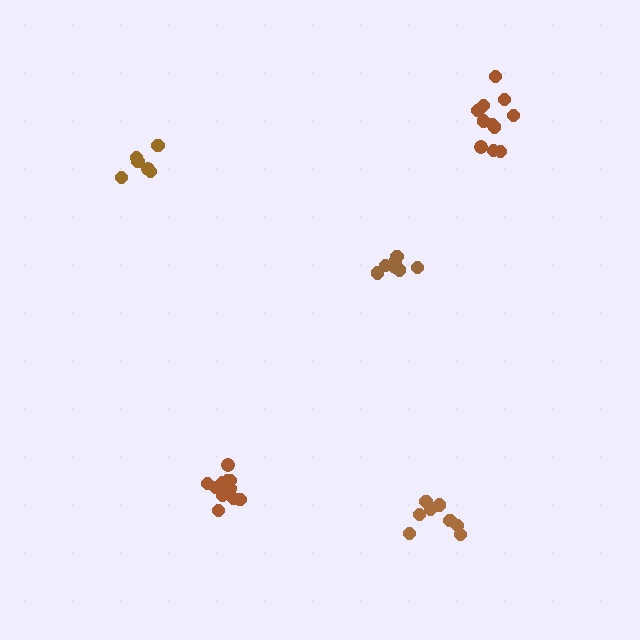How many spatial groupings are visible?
There are 5 spatial groupings.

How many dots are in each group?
Group 1: 11 dots, Group 2: 8 dots, Group 3: 7 dots, Group 4: 6 dots, Group 5: 11 dots (43 total).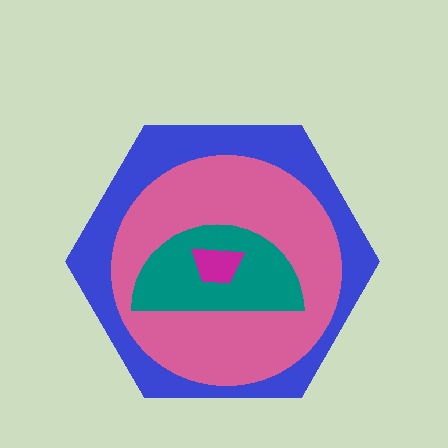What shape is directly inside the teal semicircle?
The magenta trapezoid.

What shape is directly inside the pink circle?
The teal semicircle.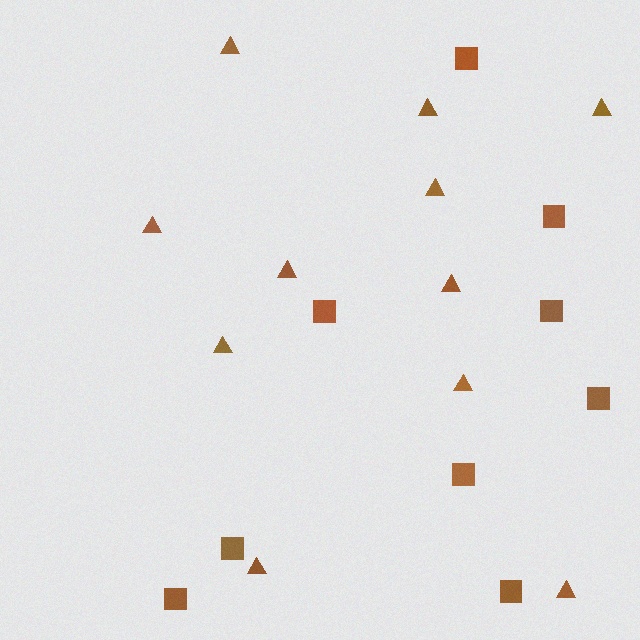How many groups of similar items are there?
There are 2 groups: one group of squares (9) and one group of triangles (11).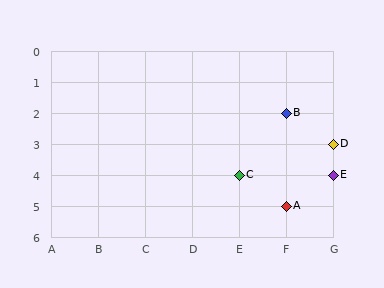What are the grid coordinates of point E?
Point E is at grid coordinates (G, 4).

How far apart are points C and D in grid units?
Points C and D are 2 columns and 1 row apart (about 2.2 grid units diagonally).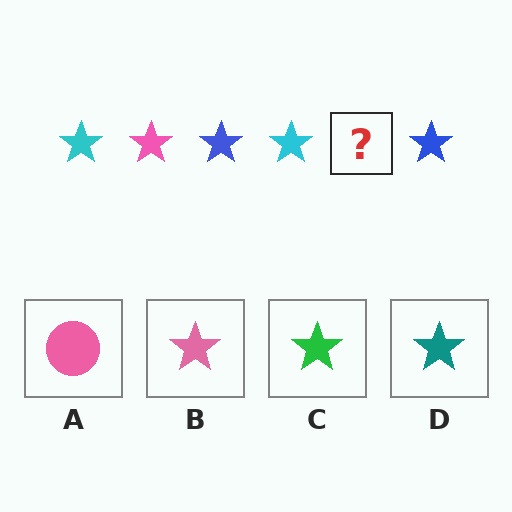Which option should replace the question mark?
Option B.